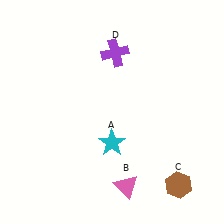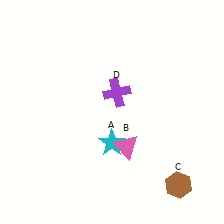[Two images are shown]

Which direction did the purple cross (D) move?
The purple cross (D) moved down.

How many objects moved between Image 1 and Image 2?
2 objects moved between the two images.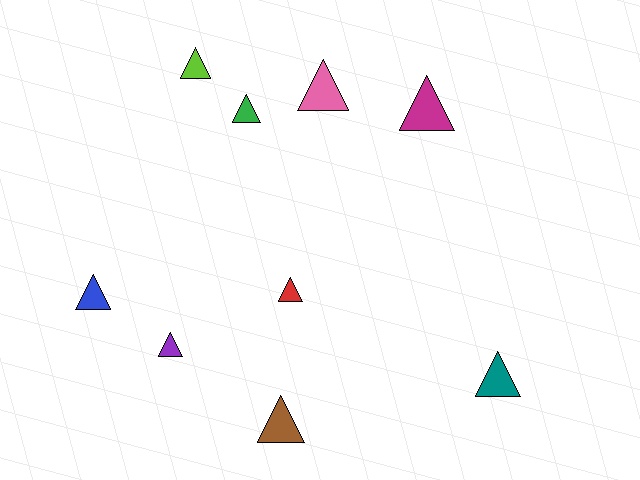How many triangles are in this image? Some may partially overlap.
There are 9 triangles.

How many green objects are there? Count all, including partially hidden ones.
There is 1 green object.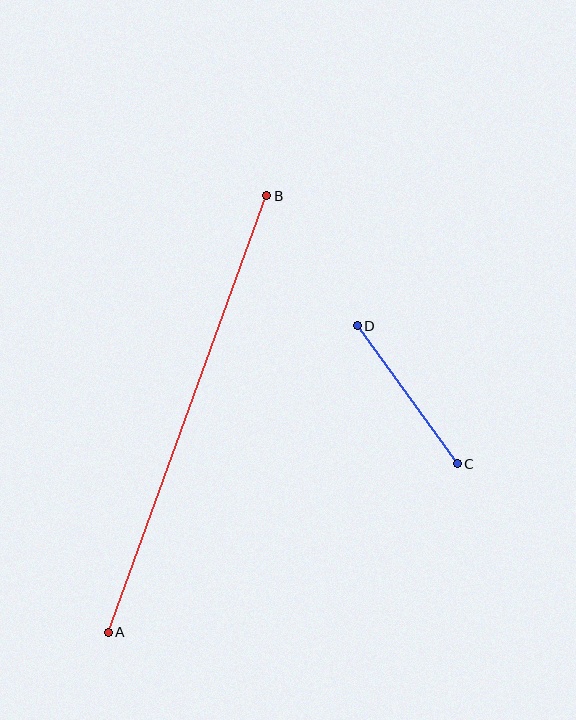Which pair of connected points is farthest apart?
Points A and B are farthest apart.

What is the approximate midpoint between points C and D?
The midpoint is at approximately (407, 395) pixels.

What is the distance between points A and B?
The distance is approximately 465 pixels.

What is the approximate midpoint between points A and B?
The midpoint is at approximately (188, 414) pixels.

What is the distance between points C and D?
The distance is approximately 171 pixels.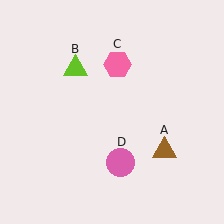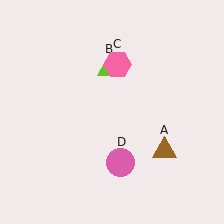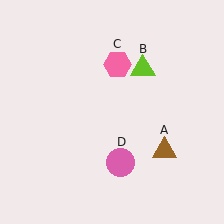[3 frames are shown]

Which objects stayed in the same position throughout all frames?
Brown triangle (object A) and pink hexagon (object C) and pink circle (object D) remained stationary.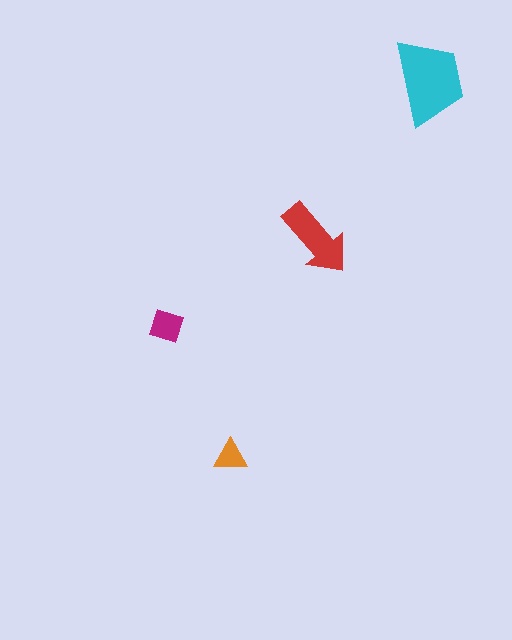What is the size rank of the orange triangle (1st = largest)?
4th.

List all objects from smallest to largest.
The orange triangle, the magenta diamond, the red arrow, the cyan trapezoid.